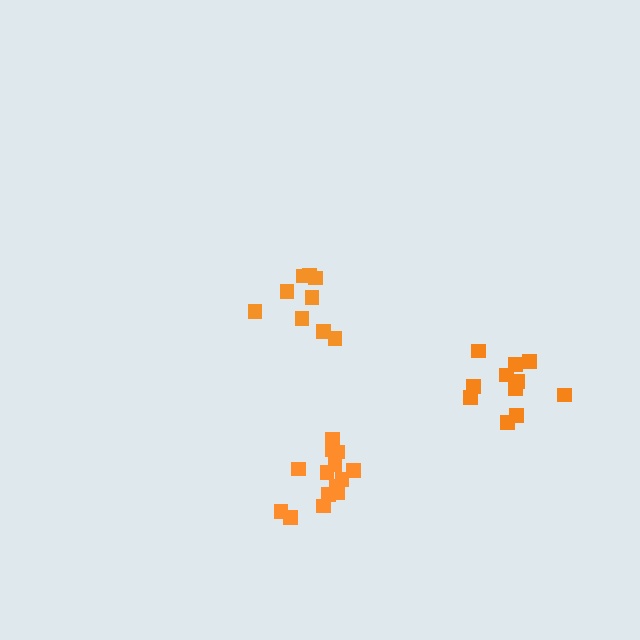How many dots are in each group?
Group 1: 9 dots, Group 2: 14 dots, Group 3: 11 dots (34 total).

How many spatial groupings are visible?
There are 3 spatial groupings.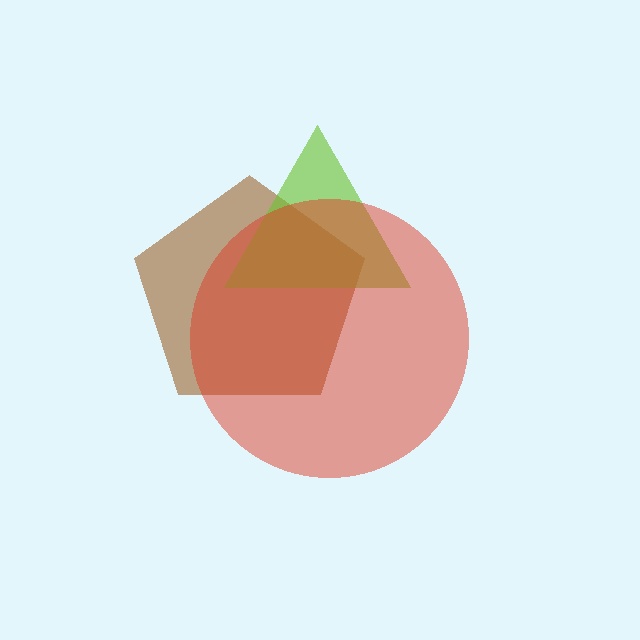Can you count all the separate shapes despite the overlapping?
Yes, there are 3 separate shapes.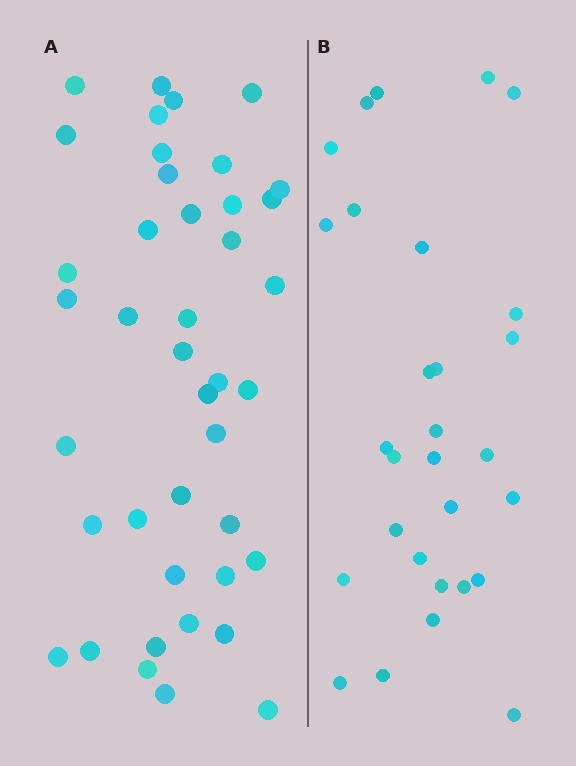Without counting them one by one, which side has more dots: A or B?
Region A (the left region) has more dots.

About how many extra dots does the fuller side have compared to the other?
Region A has roughly 12 or so more dots than region B.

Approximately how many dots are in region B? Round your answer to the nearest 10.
About 30 dots. (The exact count is 29, which rounds to 30.)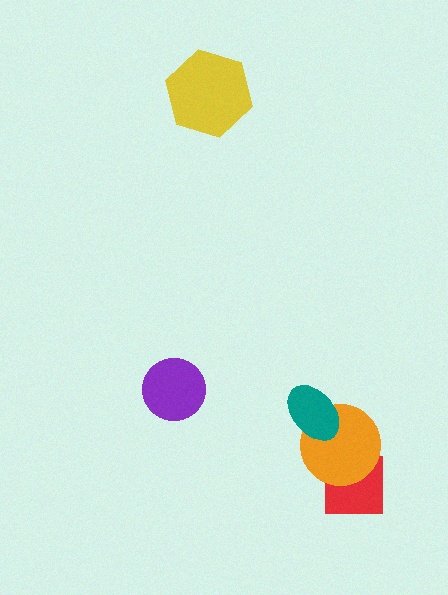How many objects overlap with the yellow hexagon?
0 objects overlap with the yellow hexagon.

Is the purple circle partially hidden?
No, no other shape covers it.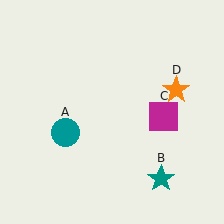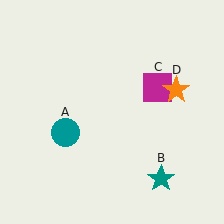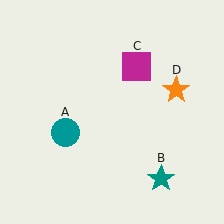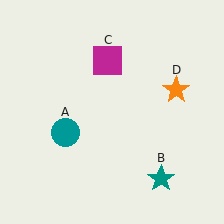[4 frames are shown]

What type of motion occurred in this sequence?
The magenta square (object C) rotated counterclockwise around the center of the scene.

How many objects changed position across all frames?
1 object changed position: magenta square (object C).